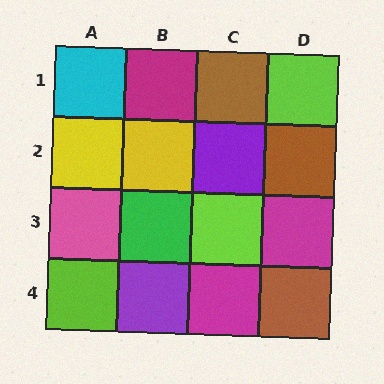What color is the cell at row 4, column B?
Purple.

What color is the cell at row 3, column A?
Pink.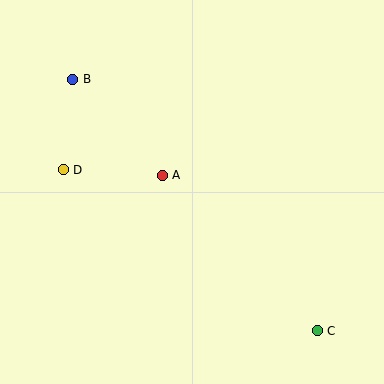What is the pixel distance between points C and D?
The distance between C and D is 301 pixels.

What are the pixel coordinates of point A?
Point A is at (162, 175).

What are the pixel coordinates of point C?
Point C is at (317, 331).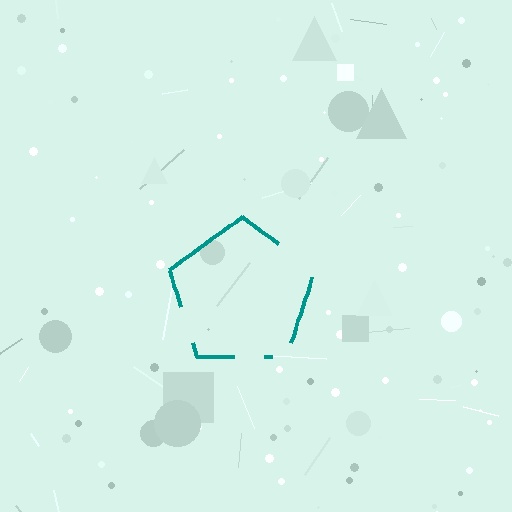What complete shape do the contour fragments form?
The contour fragments form a pentagon.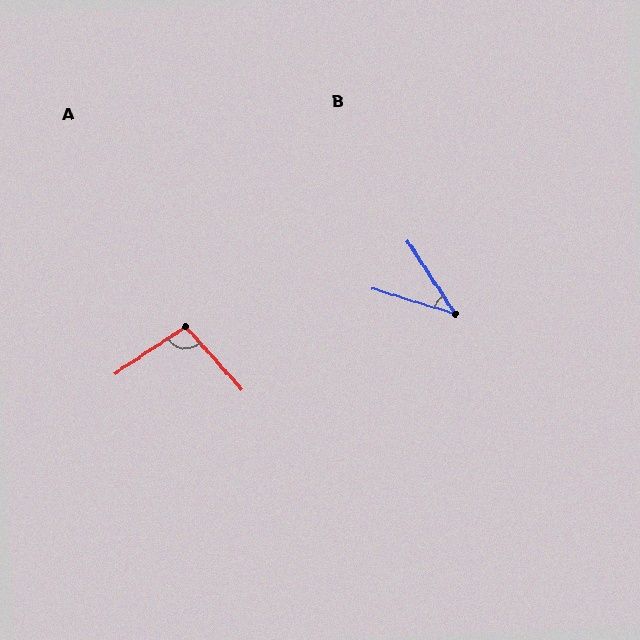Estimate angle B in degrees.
Approximately 40 degrees.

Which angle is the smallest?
B, at approximately 40 degrees.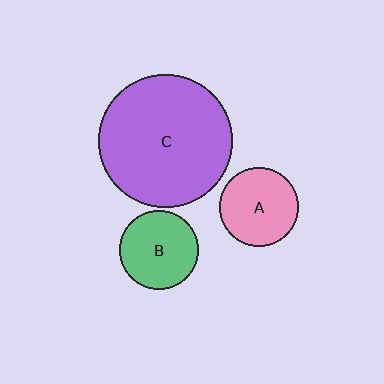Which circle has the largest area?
Circle C (purple).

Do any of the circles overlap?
No, none of the circles overlap.